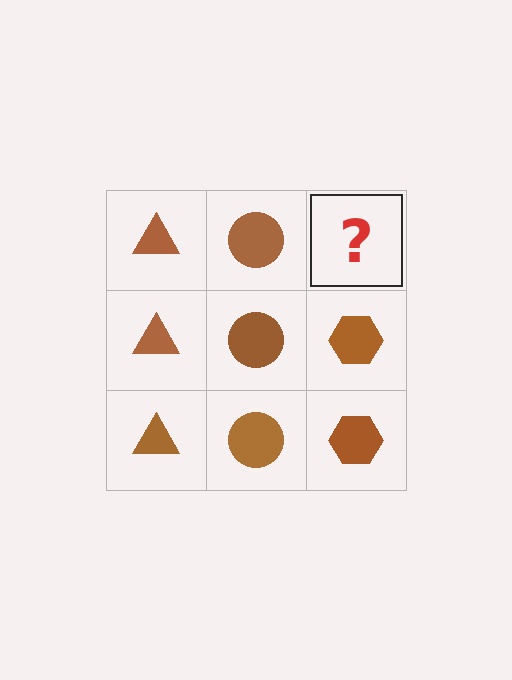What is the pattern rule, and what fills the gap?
The rule is that each column has a consistent shape. The gap should be filled with a brown hexagon.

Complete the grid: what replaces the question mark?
The question mark should be replaced with a brown hexagon.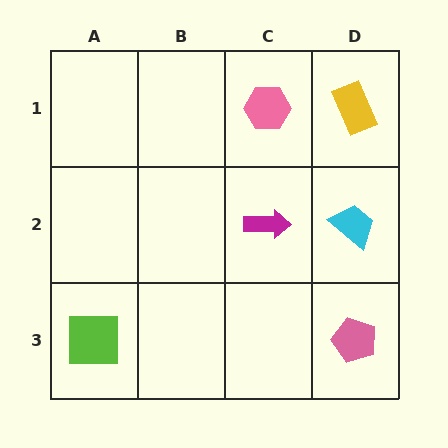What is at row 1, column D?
A yellow rectangle.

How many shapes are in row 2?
2 shapes.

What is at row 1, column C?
A pink hexagon.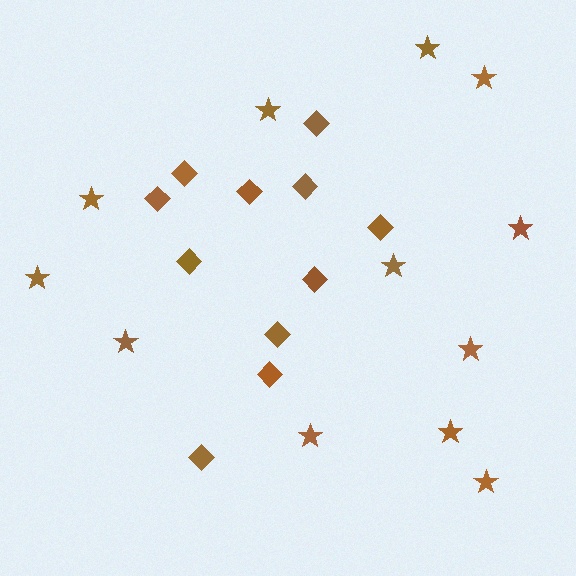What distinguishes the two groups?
There are 2 groups: one group of diamonds (11) and one group of stars (12).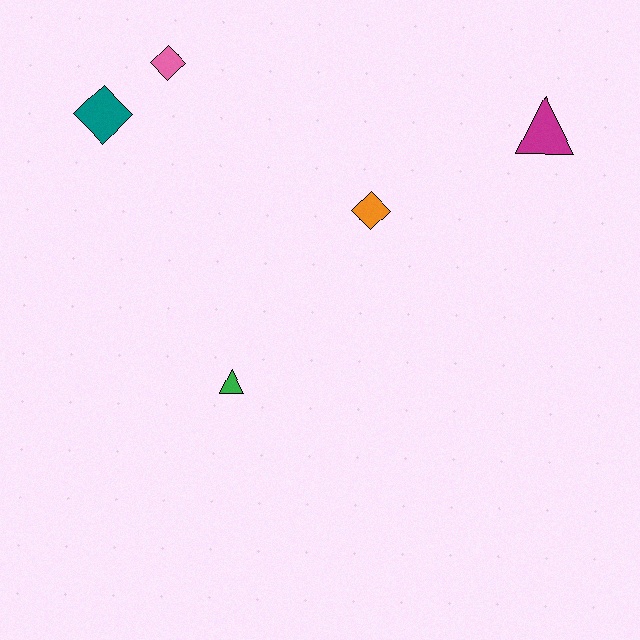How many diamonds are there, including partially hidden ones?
There are 3 diamonds.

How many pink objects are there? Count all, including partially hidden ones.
There is 1 pink object.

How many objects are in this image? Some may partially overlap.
There are 5 objects.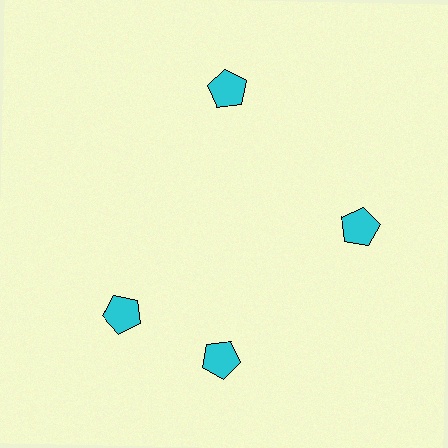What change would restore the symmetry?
The symmetry would be restored by rotating it back into even spacing with its neighbors so that all 4 pentagons sit at equal angles and equal distance from the center.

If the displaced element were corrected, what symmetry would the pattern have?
It would have 4-fold rotational symmetry — the pattern would map onto itself every 90 degrees.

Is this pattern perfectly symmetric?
No. The 4 cyan pentagons are arranged in a ring, but one element near the 9 o'clock position is rotated out of alignment along the ring, breaking the 4-fold rotational symmetry.